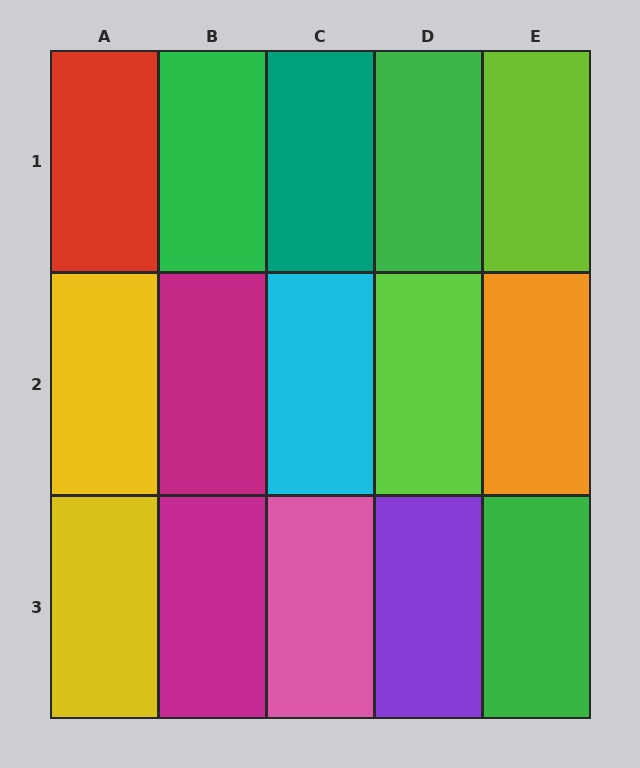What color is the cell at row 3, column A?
Yellow.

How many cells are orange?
1 cell is orange.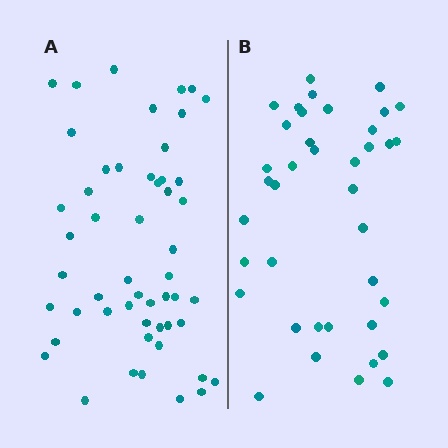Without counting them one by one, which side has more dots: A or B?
Region A (the left region) has more dots.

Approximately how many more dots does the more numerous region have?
Region A has approximately 15 more dots than region B.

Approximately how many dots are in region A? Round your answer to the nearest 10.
About 50 dots. (The exact count is 52, which rounds to 50.)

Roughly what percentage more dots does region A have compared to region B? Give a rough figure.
About 35% more.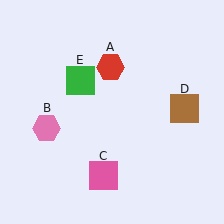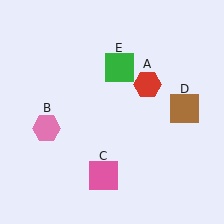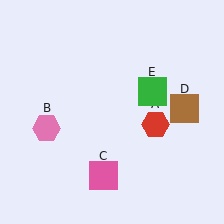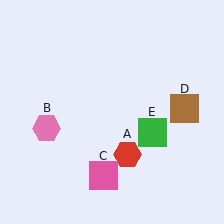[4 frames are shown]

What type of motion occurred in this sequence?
The red hexagon (object A), green square (object E) rotated clockwise around the center of the scene.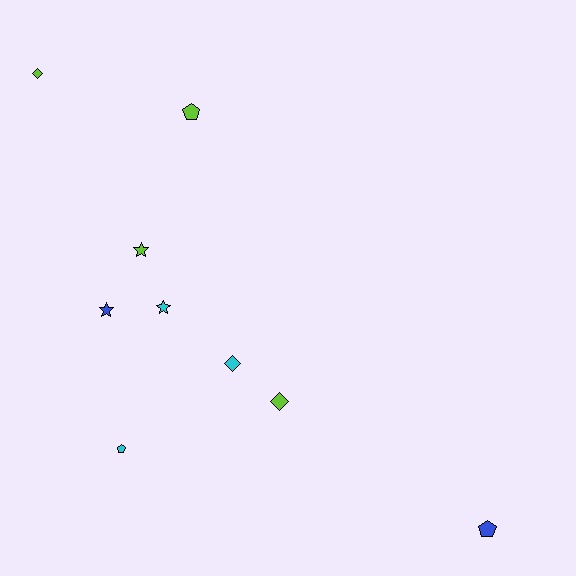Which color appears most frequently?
Lime, with 4 objects.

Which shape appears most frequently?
Pentagon, with 3 objects.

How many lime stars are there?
There is 1 lime star.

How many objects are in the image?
There are 9 objects.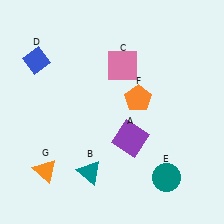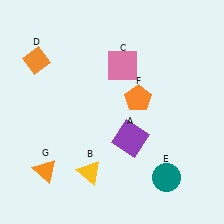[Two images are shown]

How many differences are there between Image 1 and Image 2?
There are 2 differences between the two images.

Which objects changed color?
B changed from teal to yellow. D changed from blue to orange.